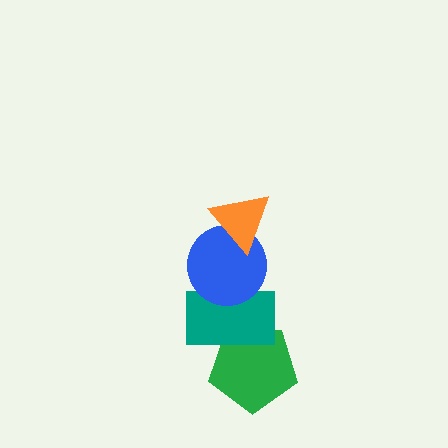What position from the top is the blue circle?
The blue circle is 2nd from the top.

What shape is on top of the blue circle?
The orange triangle is on top of the blue circle.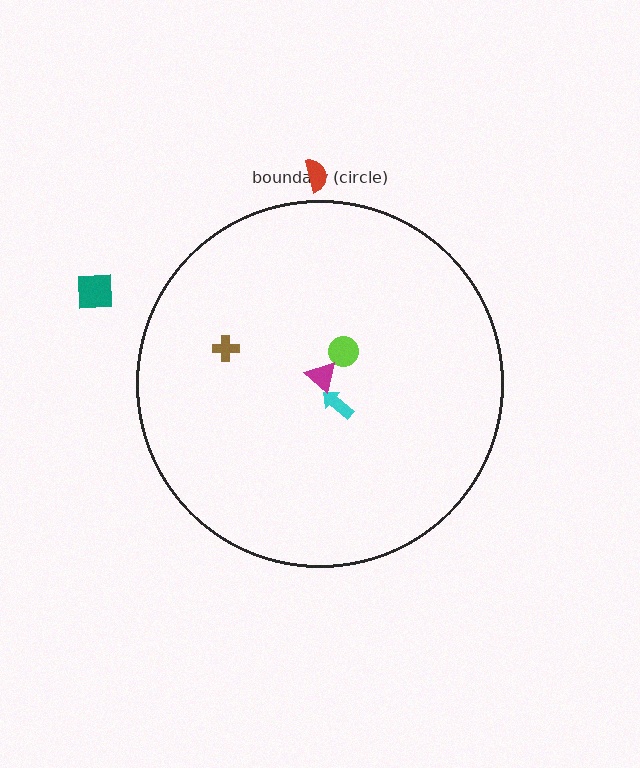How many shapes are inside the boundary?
4 inside, 2 outside.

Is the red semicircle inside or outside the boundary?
Outside.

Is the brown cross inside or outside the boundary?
Inside.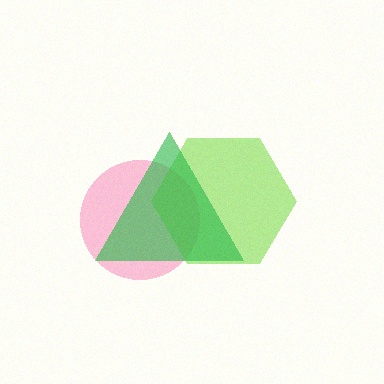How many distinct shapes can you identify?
There are 3 distinct shapes: a pink circle, a lime hexagon, a green triangle.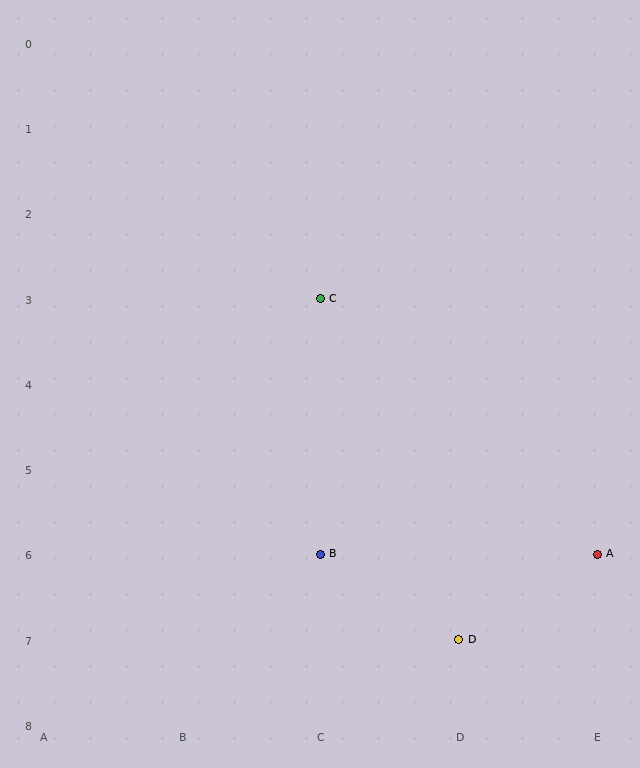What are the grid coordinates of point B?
Point B is at grid coordinates (C, 6).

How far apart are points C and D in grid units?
Points C and D are 1 column and 4 rows apart (about 4.1 grid units diagonally).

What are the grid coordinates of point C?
Point C is at grid coordinates (C, 3).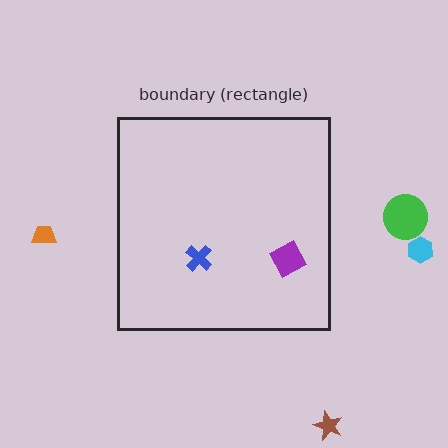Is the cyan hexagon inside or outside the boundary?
Outside.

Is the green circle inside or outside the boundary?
Outside.